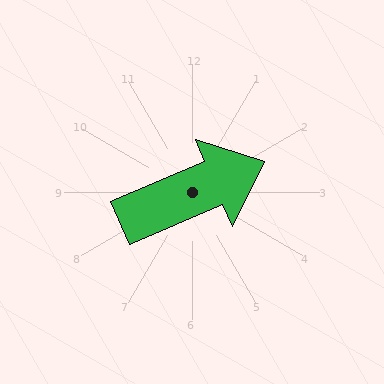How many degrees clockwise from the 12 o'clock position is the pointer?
Approximately 67 degrees.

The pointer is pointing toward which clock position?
Roughly 2 o'clock.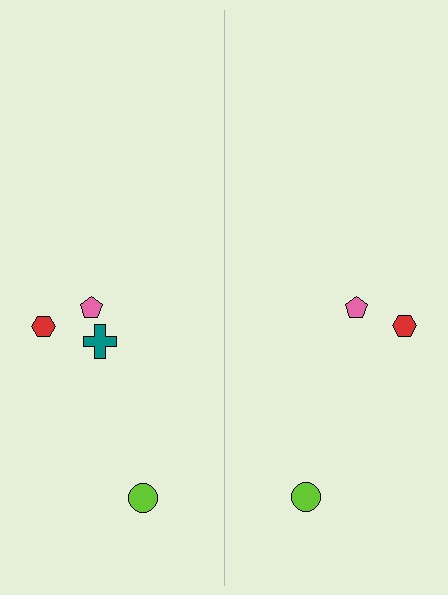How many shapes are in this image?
There are 7 shapes in this image.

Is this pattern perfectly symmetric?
No, the pattern is not perfectly symmetric. A teal cross is missing from the right side.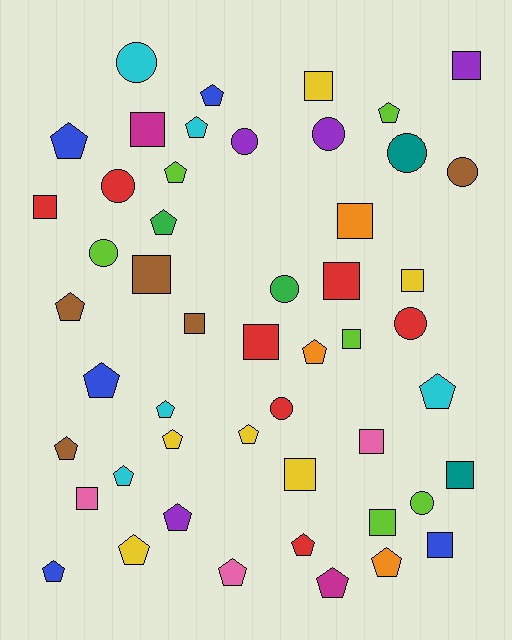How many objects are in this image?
There are 50 objects.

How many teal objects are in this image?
There are 2 teal objects.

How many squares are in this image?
There are 17 squares.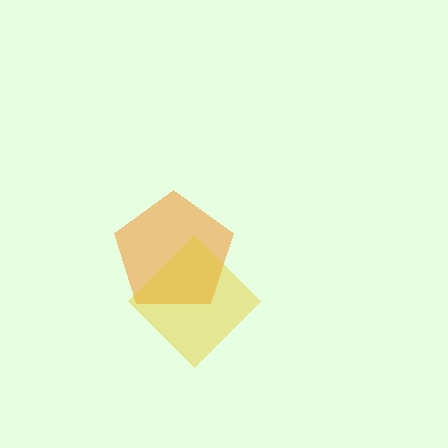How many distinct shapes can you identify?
There are 2 distinct shapes: an orange pentagon, a yellow diamond.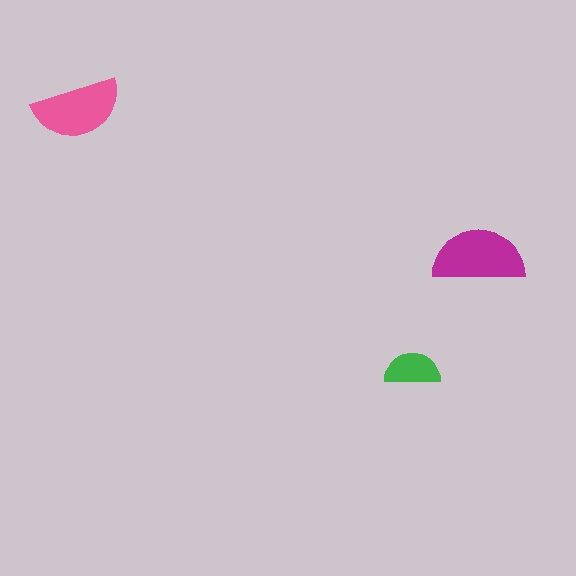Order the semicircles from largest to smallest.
the magenta one, the pink one, the green one.